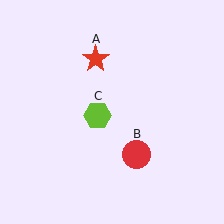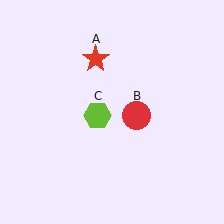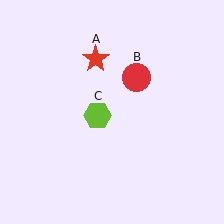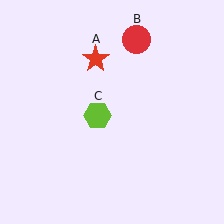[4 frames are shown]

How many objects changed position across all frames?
1 object changed position: red circle (object B).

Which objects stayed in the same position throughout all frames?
Red star (object A) and lime hexagon (object C) remained stationary.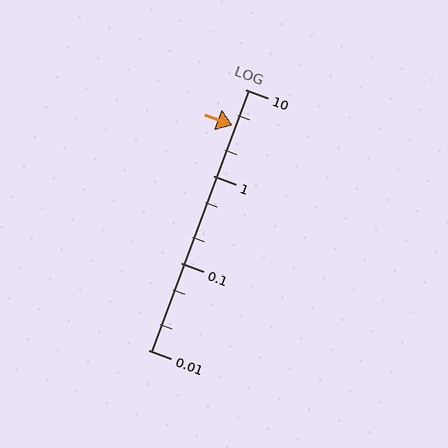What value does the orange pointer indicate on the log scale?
The pointer indicates approximately 3.8.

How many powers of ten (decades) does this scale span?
The scale spans 3 decades, from 0.01 to 10.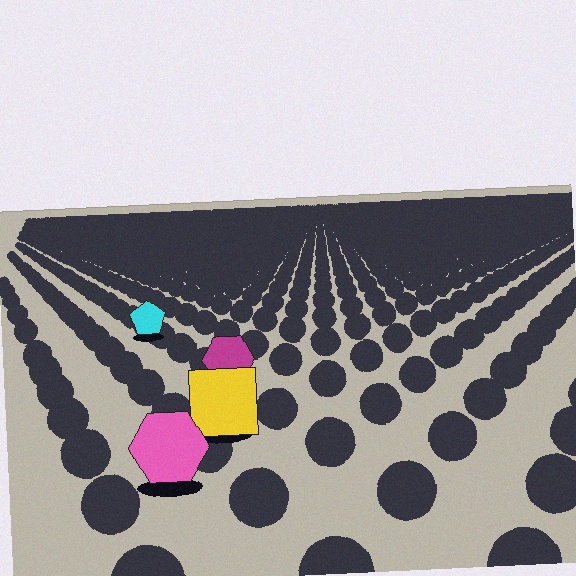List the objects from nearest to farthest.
From nearest to farthest: the pink hexagon, the yellow square, the magenta hexagon, the cyan pentagon.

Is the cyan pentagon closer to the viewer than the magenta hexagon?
No. The magenta hexagon is closer — you can tell from the texture gradient: the ground texture is coarser near it.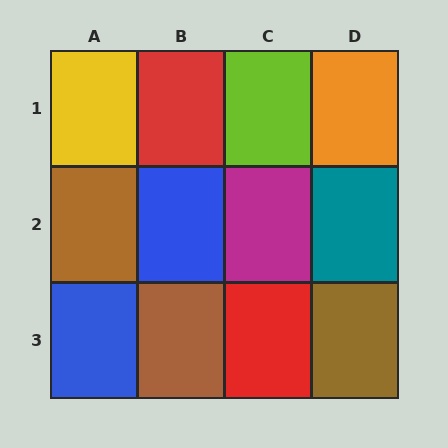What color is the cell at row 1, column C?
Lime.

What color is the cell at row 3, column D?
Brown.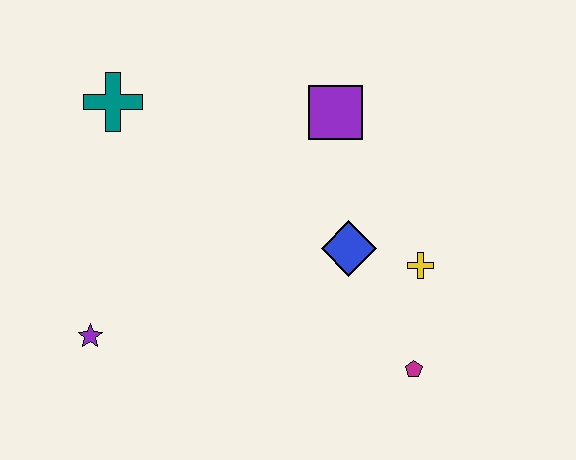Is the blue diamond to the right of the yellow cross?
No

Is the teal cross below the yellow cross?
No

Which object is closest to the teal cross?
The purple square is closest to the teal cross.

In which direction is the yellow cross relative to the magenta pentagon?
The yellow cross is above the magenta pentagon.